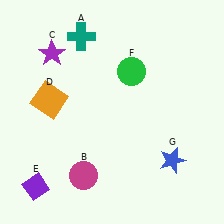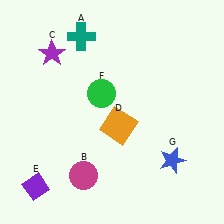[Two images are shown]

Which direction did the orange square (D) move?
The orange square (D) moved right.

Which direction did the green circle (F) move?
The green circle (F) moved left.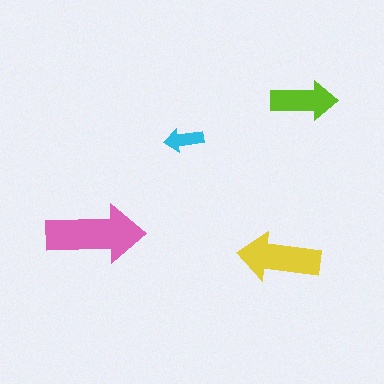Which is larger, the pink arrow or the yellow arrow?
The pink one.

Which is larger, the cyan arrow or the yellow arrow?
The yellow one.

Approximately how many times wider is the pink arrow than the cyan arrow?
About 2.5 times wider.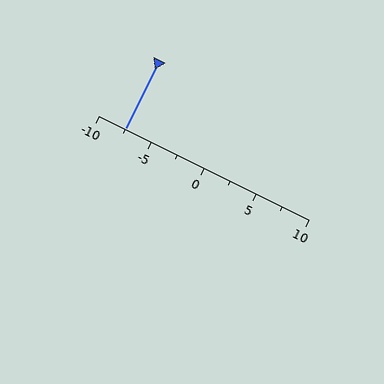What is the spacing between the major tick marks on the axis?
The major ticks are spaced 5 apart.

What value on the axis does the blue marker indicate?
The marker indicates approximately -7.5.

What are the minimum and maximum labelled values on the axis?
The axis runs from -10 to 10.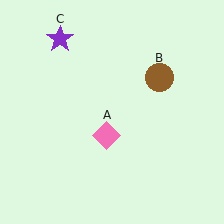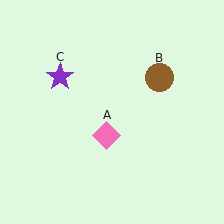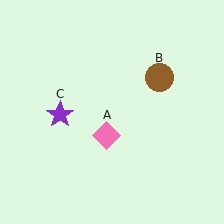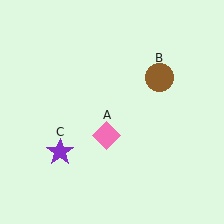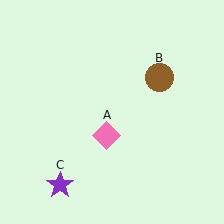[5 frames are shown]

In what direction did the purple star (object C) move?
The purple star (object C) moved down.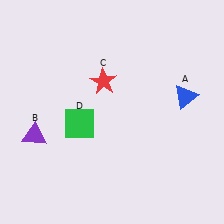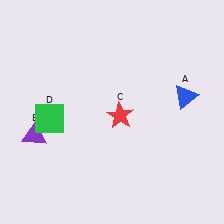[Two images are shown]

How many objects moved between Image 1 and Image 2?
2 objects moved between the two images.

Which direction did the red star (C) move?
The red star (C) moved down.